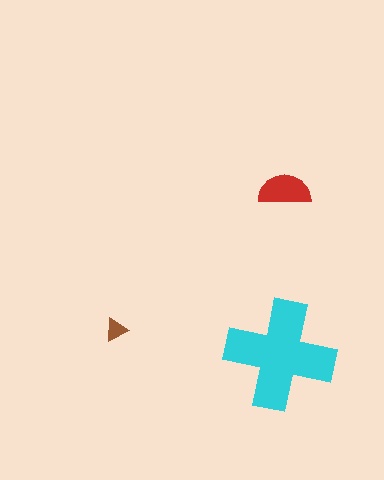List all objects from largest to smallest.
The cyan cross, the red semicircle, the brown triangle.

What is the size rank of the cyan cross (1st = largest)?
1st.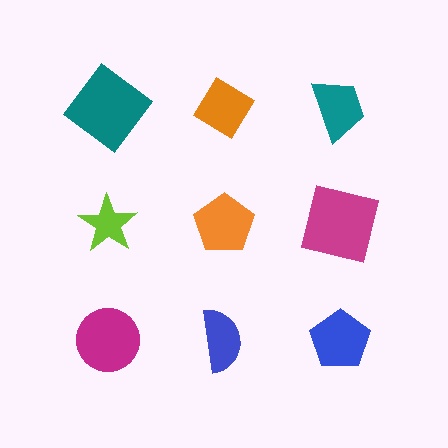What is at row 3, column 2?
A blue semicircle.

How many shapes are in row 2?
3 shapes.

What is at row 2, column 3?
A magenta square.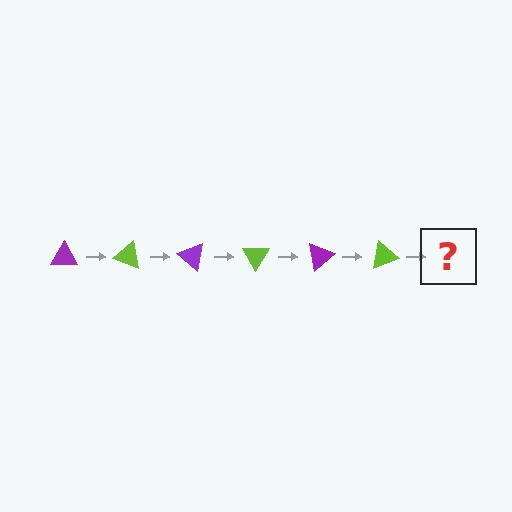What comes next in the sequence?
The next element should be a purple triangle, rotated 120 degrees from the start.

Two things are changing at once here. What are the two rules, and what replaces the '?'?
The two rules are that it rotates 20 degrees each step and the color cycles through purple and lime. The '?' should be a purple triangle, rotated 120 degrees from the start.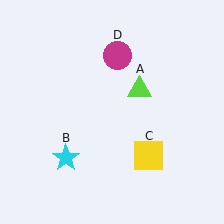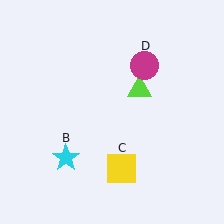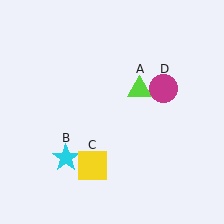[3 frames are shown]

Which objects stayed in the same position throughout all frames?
Lime triangle (object A) and cyan star (object B) remained stationary.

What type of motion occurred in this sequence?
The yellow square (object C), magenta circle (object D) rotated clockwise around the center of the scene.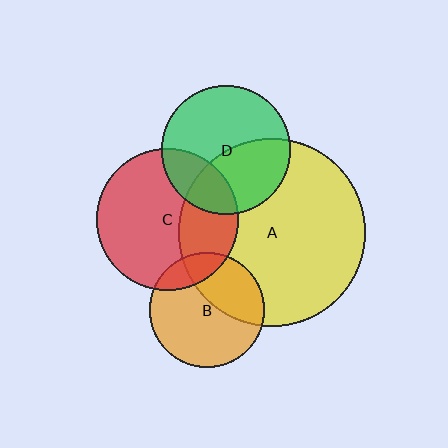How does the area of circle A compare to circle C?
Approximately 1.7 times.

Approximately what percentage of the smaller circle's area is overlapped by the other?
Approximately 35%.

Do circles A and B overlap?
Yes.